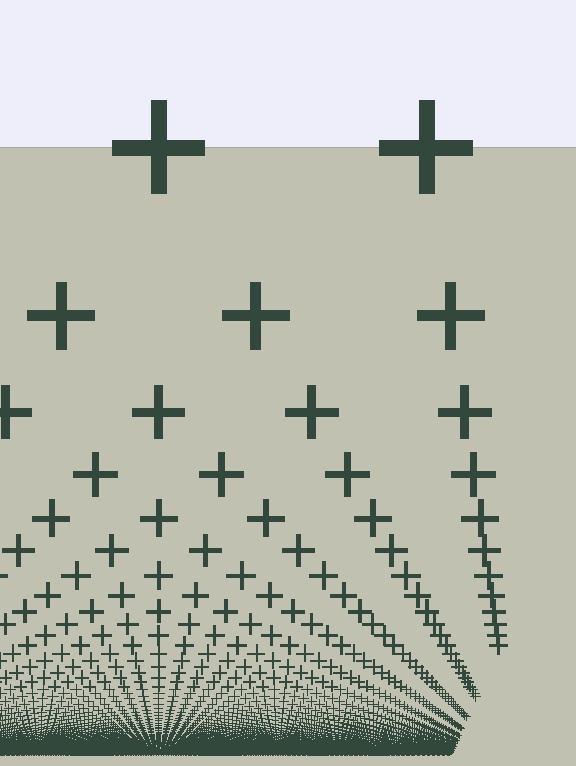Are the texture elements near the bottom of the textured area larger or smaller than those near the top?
Smaller. The gradient is inverted — elements near the bottom are smaller and denser.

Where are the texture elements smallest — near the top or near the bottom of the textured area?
Near the bottom.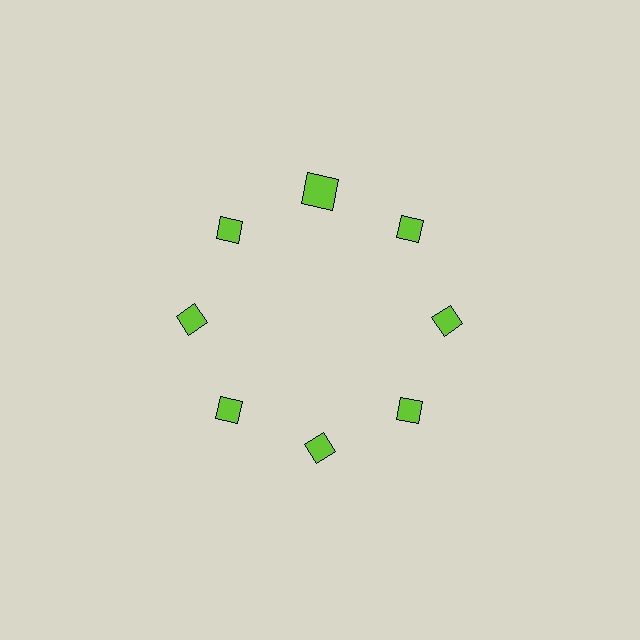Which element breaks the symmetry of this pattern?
The lime square at roughly the 12 o'clock position breaks the symmetry. All other shapes are lime diamonds.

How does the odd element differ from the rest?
It has a different shape: square instead of diamond.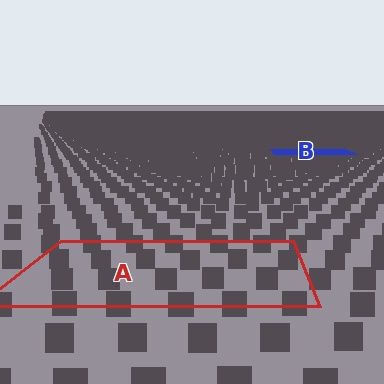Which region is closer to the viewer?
Region A is closer. The texture elements there are larger and more spread out.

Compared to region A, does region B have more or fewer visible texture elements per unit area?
Region B has more texture elements per unit area — they are packed more densely because it is farther away.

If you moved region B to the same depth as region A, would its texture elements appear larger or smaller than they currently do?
They would appear larger. At a closer depth, the same texture elements are projected at a bigger on-screen size.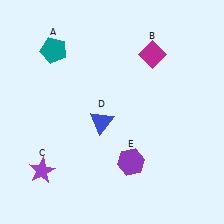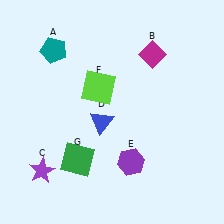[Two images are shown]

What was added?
A lime square (F), a green square (G) were added in Image 2.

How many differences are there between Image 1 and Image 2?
There are 2 differences between the two images.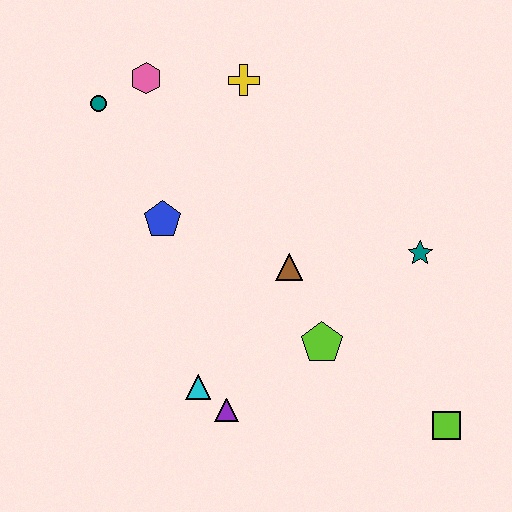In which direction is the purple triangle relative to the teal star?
The purple triangle is to the left of the teal star.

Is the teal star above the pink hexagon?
No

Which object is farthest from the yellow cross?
The lime square is farthest from the yellow cross.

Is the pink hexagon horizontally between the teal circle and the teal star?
Yes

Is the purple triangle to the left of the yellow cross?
Yes